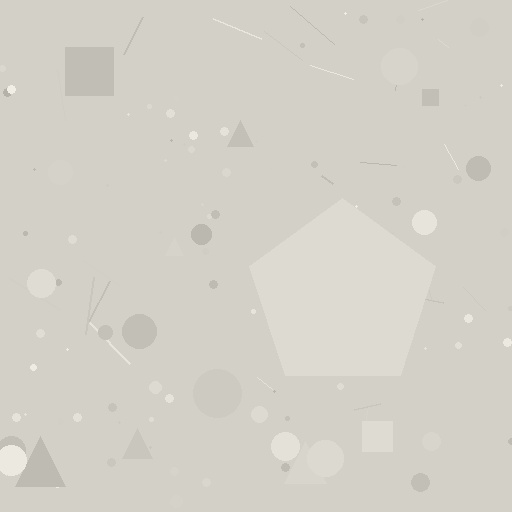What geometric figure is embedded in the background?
A pentagon is embedded in the background.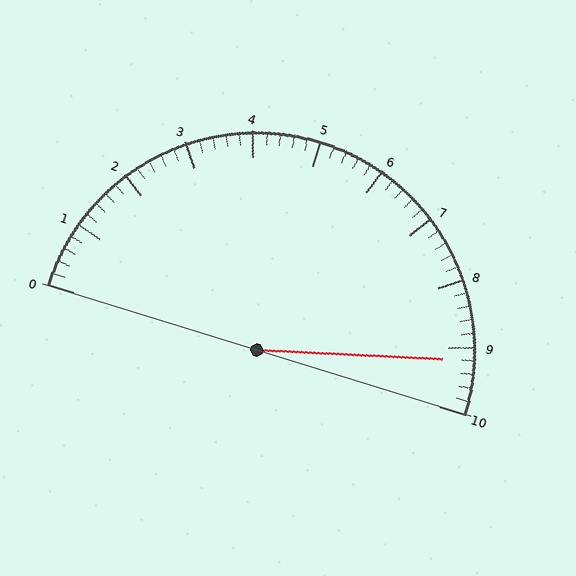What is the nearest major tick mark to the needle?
The nearest major tick mark is 9.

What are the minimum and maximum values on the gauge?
The gauge ranges from 0 to 10.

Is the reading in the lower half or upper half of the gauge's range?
The reading is in the upper half of the range (0 to 10).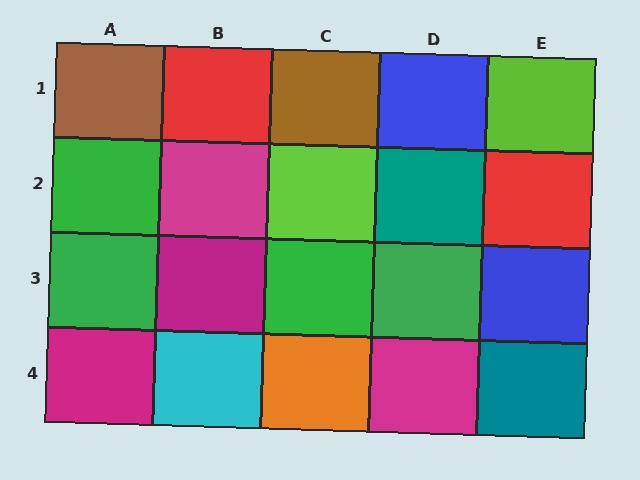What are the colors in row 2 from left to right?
Green, magenta, lime, teal, red.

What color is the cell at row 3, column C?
Green.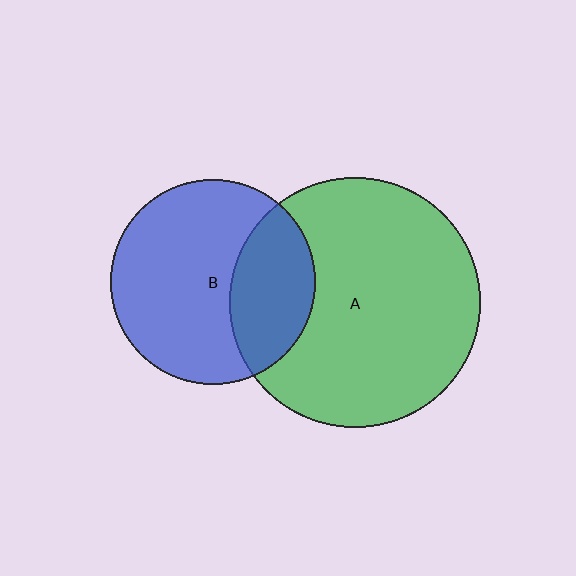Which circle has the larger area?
Circle A (green).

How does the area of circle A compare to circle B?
Approximately 1.5 times.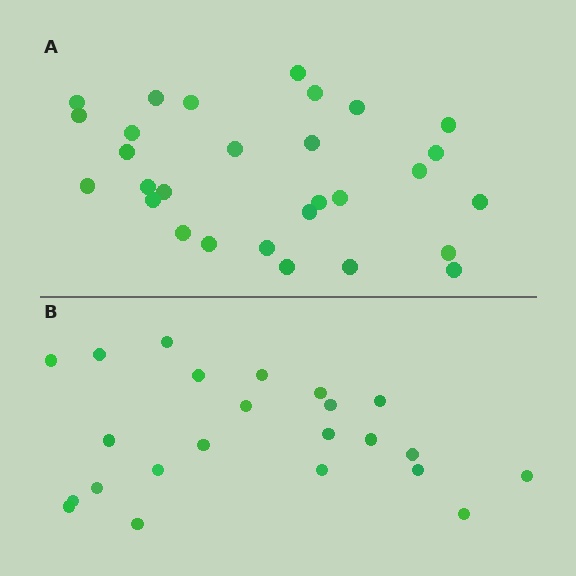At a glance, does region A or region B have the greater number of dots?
Region A (the top region) has more dots.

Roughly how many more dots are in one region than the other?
Region A has about 6 more dots than region B.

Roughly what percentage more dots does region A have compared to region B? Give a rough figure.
About 25% more.